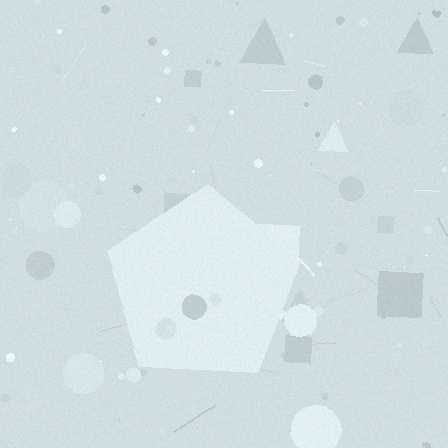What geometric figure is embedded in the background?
A pentagon is embedded in the background.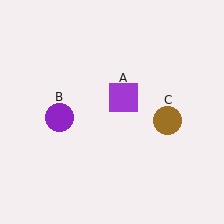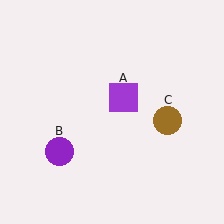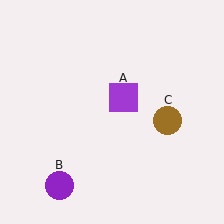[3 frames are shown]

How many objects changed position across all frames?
1 object changed position: purple circle (object B).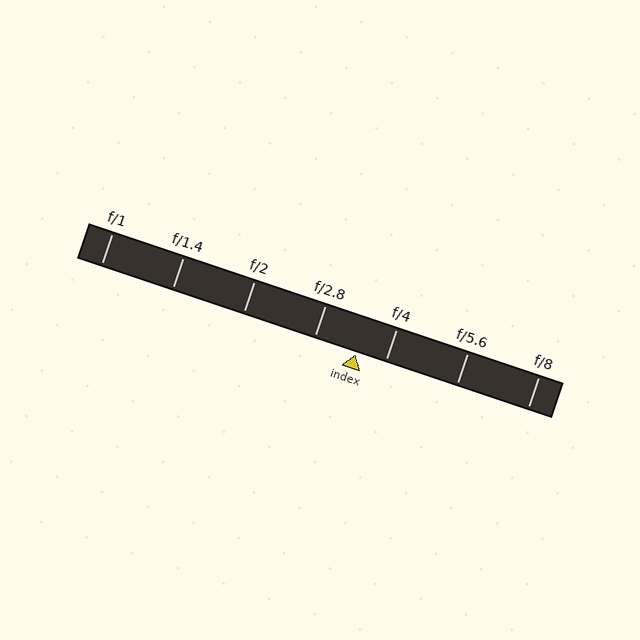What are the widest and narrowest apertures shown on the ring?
The widest aperture shown is f/1 and the narrowest is f/8.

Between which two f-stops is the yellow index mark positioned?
The index mark is between f/2.8 and f/4.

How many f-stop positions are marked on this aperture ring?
There are 7 f-stop positions marked.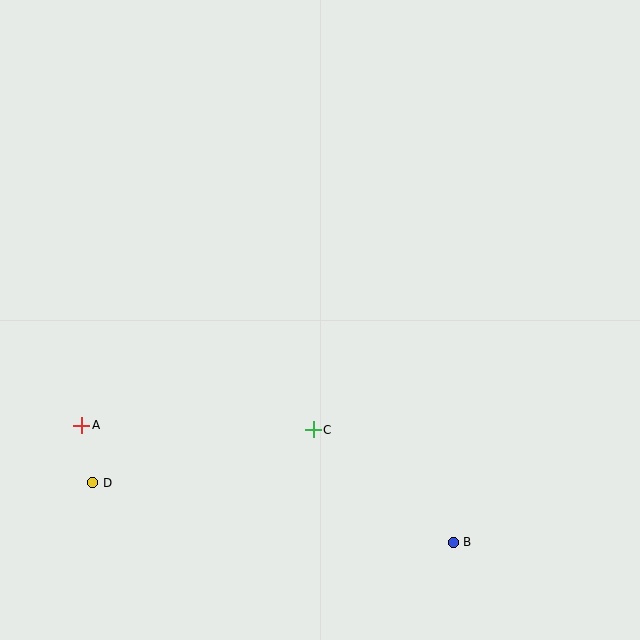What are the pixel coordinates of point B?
Point B is at (453, 542).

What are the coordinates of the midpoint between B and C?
The midpoint between B and C is at (383, 486).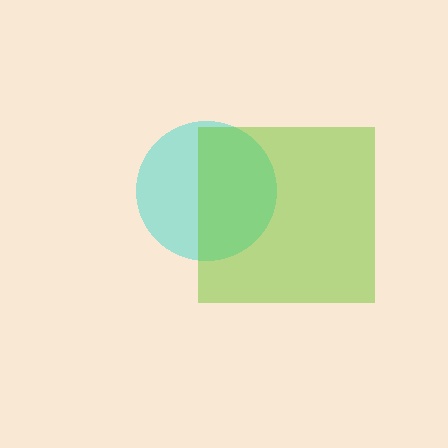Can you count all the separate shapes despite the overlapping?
Yes, there are 2 separate shapes.